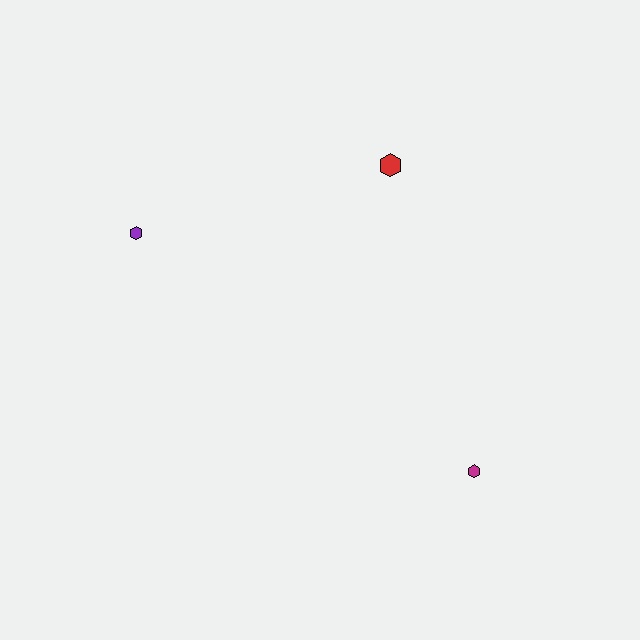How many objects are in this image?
There are 3 objects.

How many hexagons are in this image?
There are 3 hexagons.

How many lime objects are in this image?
There are no lime objects.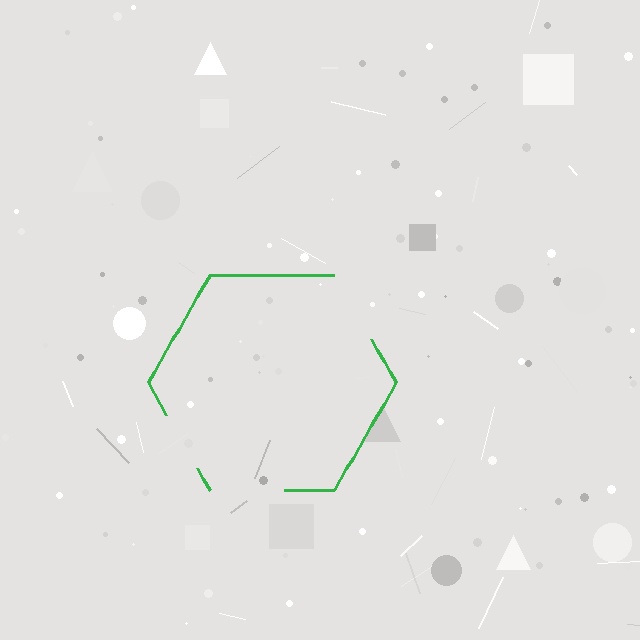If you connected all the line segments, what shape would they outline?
They would outline a hexagon.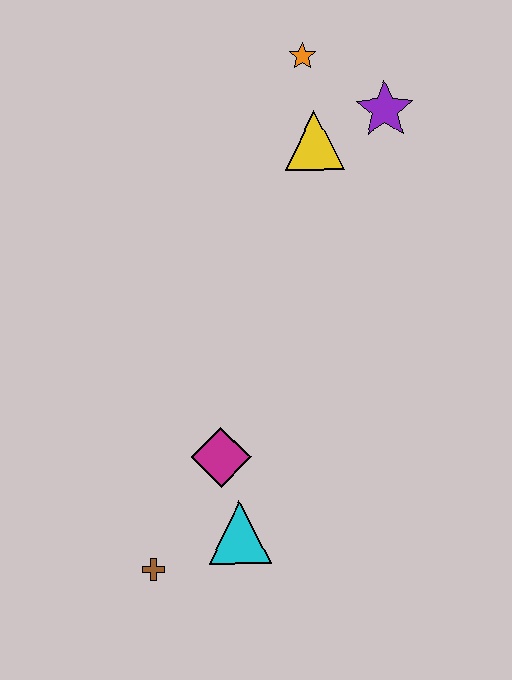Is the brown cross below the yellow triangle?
Yes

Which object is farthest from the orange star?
The brown cross is farthest from the orange star.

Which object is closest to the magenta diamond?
The cyan triangle is closest to the magenta diamond.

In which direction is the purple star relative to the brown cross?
The purple star is above the brown cross.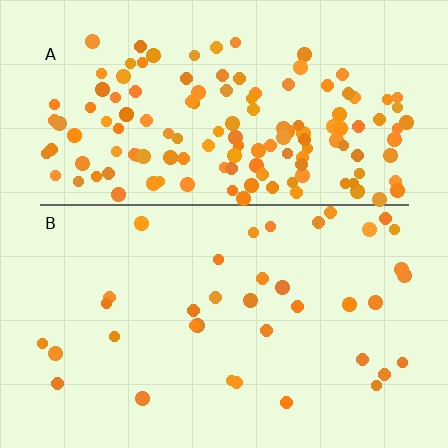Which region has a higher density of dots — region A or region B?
A (the top).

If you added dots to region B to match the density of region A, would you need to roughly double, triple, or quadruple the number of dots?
Approximately quadruple.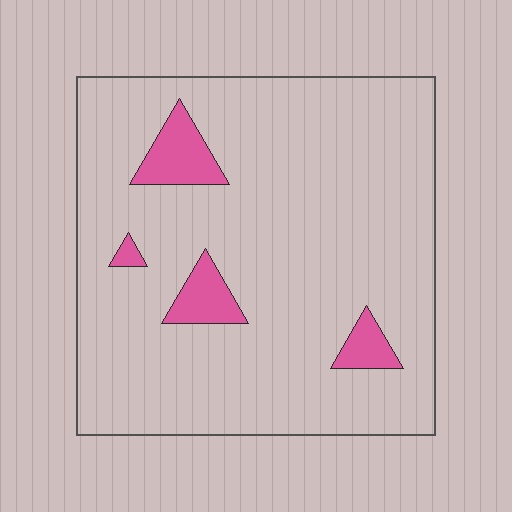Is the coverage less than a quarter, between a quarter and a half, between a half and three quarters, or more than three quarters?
Less than a quarter.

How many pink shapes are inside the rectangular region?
4.